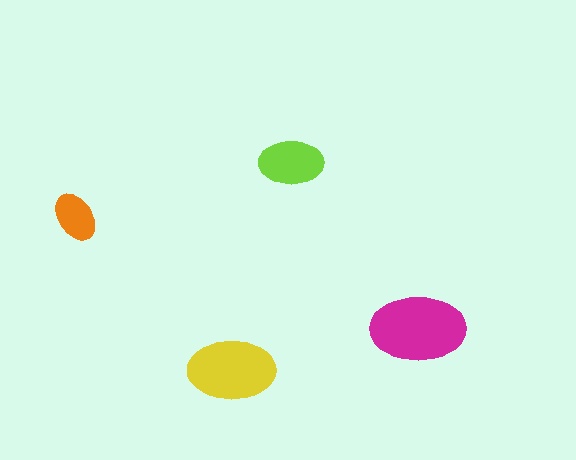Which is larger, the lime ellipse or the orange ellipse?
The lime one.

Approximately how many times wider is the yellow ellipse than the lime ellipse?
About 1.5 times wider.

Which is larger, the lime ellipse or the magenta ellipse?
The magenta one.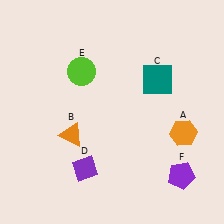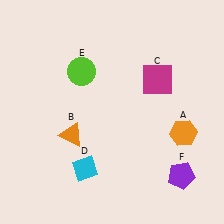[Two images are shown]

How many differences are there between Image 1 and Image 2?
There are 2 differences between the two images.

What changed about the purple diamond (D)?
In Image 1, D is purple. In Image 2, it changed to cyan.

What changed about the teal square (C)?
In Image 1, C is teal. In Image 2, it changed to magenta.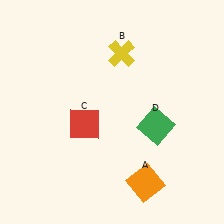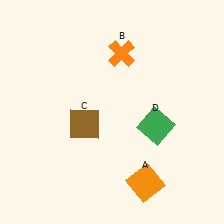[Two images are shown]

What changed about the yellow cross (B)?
In Image 1, B is yellow. In Image 2, it changed to orange.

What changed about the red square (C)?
In Image 1, C is red. In Image 2, it changed to brown.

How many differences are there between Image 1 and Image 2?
There are 2 differences between the two images.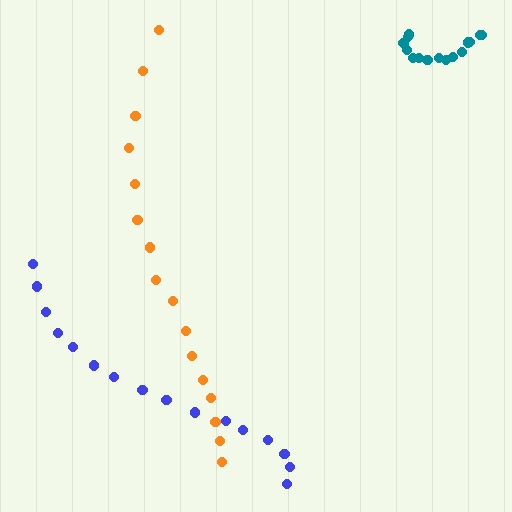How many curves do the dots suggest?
There are 3 distinct paths.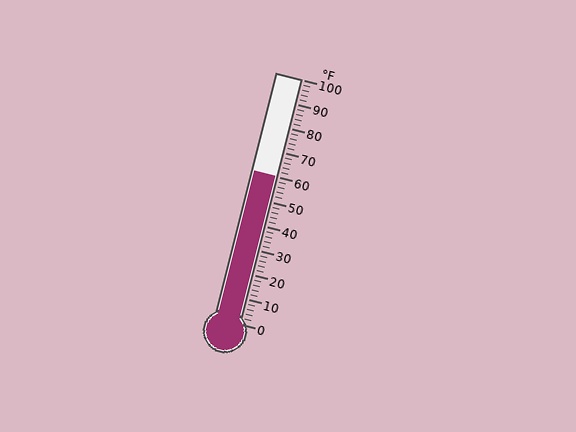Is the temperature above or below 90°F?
The temperature is below 90°F.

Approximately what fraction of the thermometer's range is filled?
The thermometer is filled to approximately 60% of its range.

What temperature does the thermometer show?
The thermometer shows approximately 60°F.